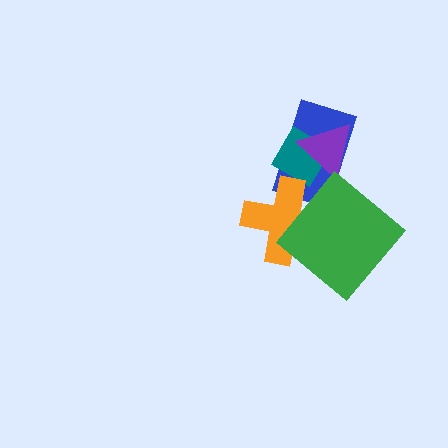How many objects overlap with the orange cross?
3 objects overlap with the orange cross.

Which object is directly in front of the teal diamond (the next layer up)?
The purple triangle is directly in front of the teal diamond.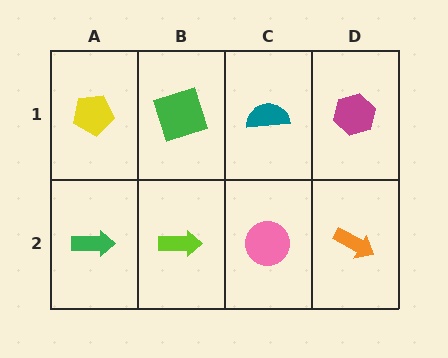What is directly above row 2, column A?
A yellow pentagon.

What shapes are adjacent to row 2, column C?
A teal semicircle (row 1, column C), a lime arrow (row 2, column B), an orange arrow (row 2, column D).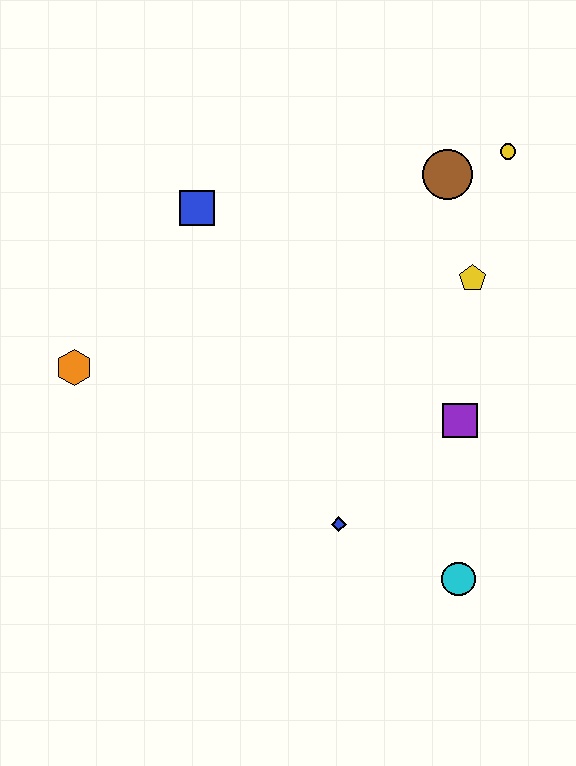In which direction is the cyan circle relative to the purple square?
The cyan circle is below the purple square.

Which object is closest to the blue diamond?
The cyan circle is closest to the blue diamond.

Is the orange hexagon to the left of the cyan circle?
Yes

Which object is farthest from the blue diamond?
The yellow circle is farthest from the blue diamond.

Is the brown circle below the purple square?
No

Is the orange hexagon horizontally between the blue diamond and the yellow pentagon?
No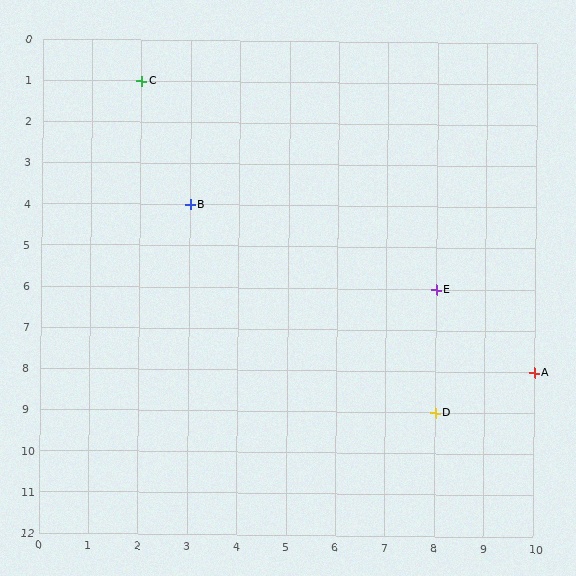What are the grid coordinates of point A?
Point A is at grid coordinates (10, 8).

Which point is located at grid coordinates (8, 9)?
Point D is at (8, 9).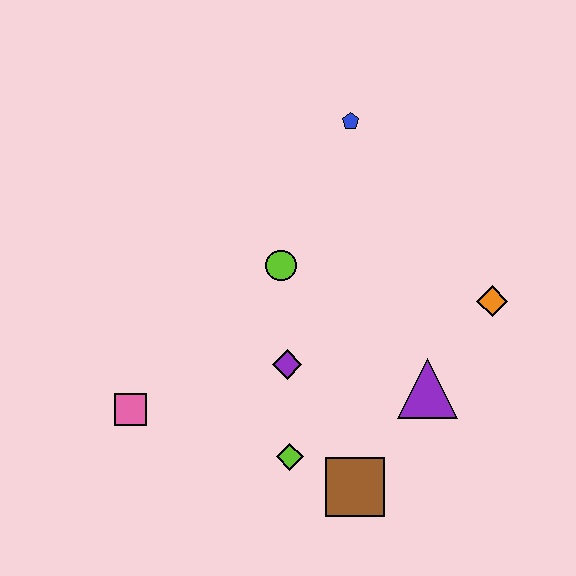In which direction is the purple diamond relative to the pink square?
The purple diamond is to the right of the pink square.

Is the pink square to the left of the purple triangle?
Yes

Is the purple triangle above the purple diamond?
No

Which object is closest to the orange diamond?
The purple triangle is closest to the orange diamond.